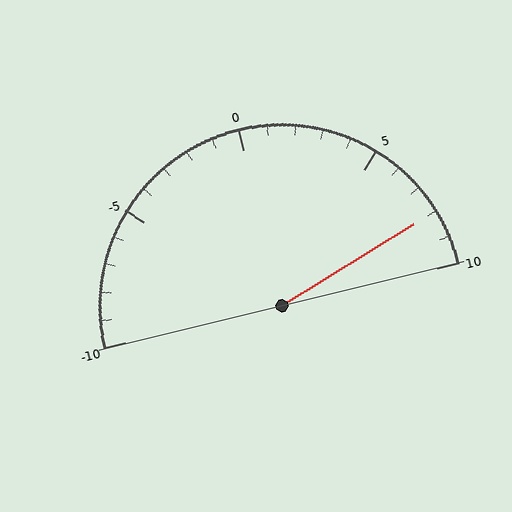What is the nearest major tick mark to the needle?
The nearest major tick mark is 10.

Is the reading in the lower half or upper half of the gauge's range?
The reading is in the upper half of the range (-10 to 10).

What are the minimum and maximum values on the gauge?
The gauge ranges from -10 to 10.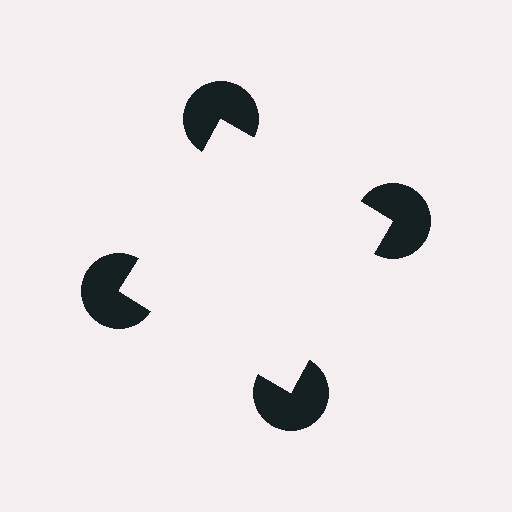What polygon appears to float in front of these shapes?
An illusory square — its edges are inferred from the aligned wedge cuts in the pac-man discs, not physically drawn.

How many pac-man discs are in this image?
There are 4 — one at each vertex of the illusory square.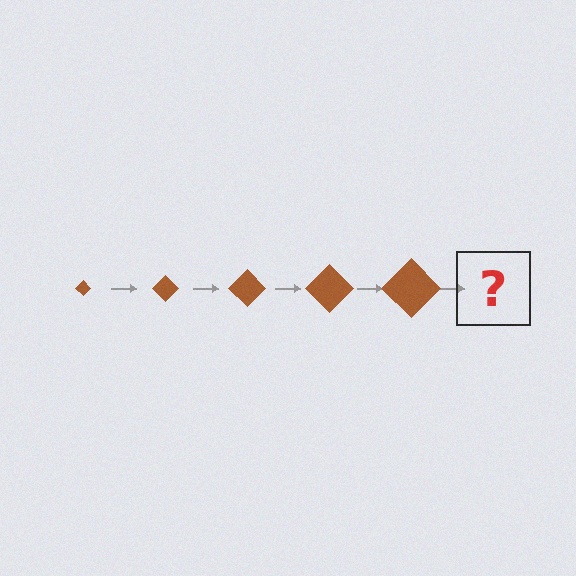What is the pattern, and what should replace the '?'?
The pattern is that the diamond gets progressively larger each step. The '?' should be a brown diamond, larger than the previous one.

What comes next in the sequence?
The next element should be a brown diamond, larger than the previous one.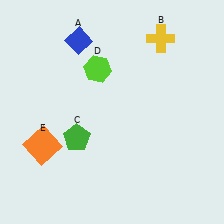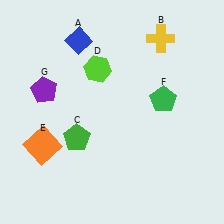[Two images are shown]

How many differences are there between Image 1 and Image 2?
There are 2 differences between the two images.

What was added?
A green pentagon (F), a purple pentagon (G) were added in Image 2.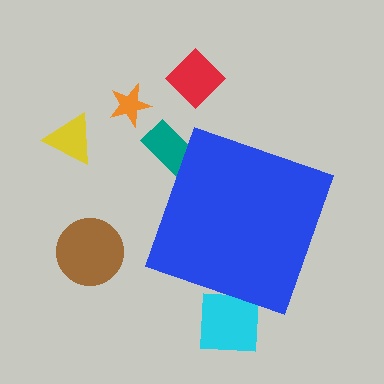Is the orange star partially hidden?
No, the orange star is fully visible.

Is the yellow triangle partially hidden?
No, the yellow triangle is fully visible.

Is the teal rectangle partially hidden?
Yes, the teal rectangle is partially hidden behind the blue diamond.